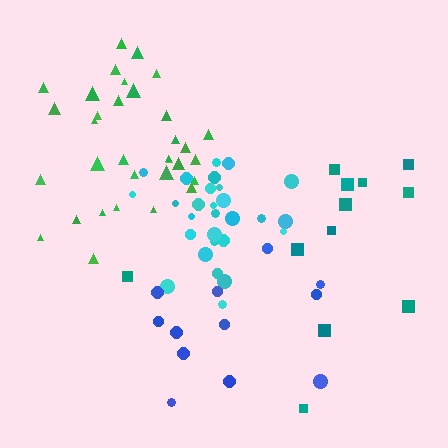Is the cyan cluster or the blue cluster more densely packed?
Cyan.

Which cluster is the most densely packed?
Cyan.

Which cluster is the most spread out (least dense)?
Teal.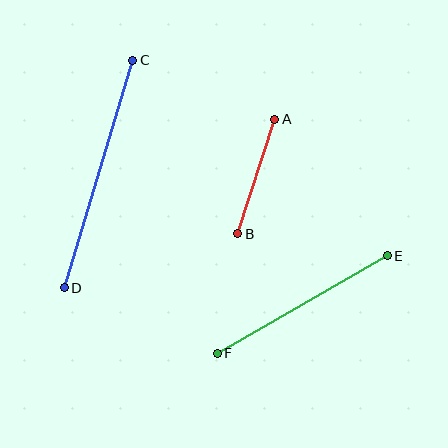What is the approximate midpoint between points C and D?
The midpoint is at approximately (99, 174) pixels.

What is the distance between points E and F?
The distance is approximately 196 pixels.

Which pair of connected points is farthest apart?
Points C and D are farthest apart.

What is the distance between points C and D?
The distance is approximately 238 pixels.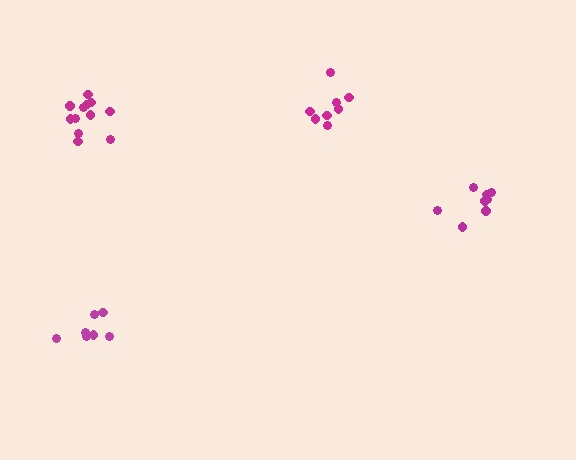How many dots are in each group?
Group 1: 12 dots, Group 2: 8 dots, Group 3: 8 dots, Group 4: 7 dots (35 total).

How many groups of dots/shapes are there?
There are 4 groups.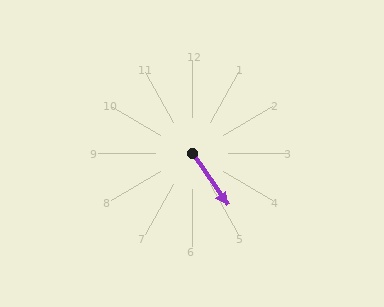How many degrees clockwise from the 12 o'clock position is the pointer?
Approximately 145 degrees.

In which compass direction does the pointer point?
Southeast.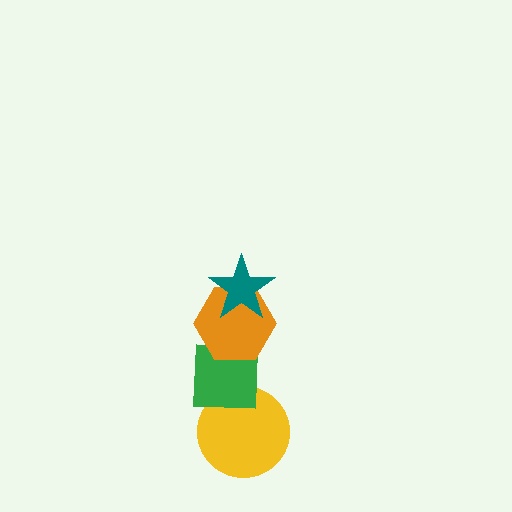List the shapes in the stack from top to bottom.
From top to bottom: the teal star, the orange hexagon, the green square, the yellow circle.